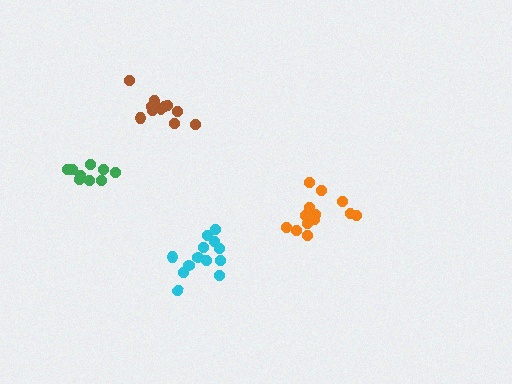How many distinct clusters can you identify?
There are 4 distinct clusters.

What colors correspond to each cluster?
The clusters are colored: orange, brown, green, cyan.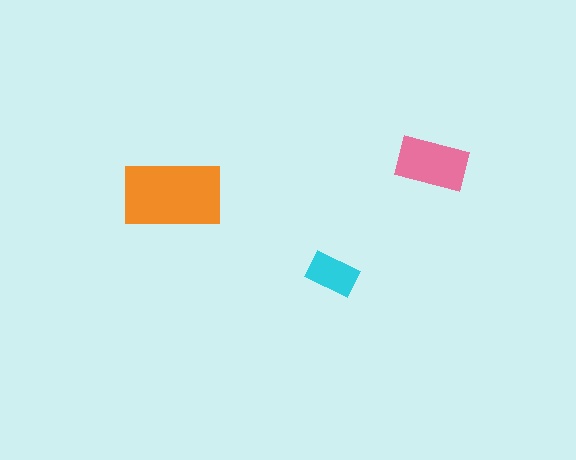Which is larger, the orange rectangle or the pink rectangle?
The orange one.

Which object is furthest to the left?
The orange rectangle is leftmost.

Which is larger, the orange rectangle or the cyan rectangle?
The orange one.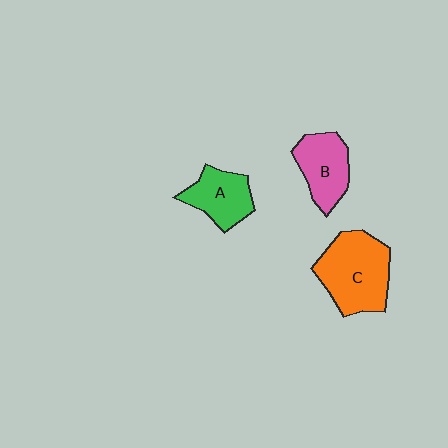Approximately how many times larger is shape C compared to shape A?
Approximately 1.6 times.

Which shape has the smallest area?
Shape A (green).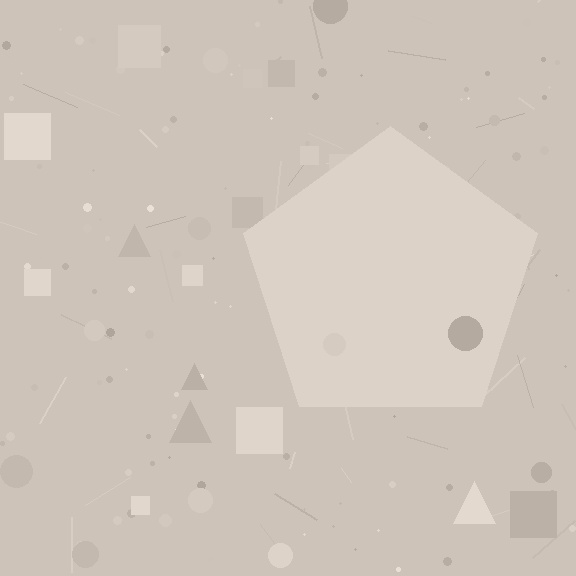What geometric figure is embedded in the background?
A pentagon is embedded in the background.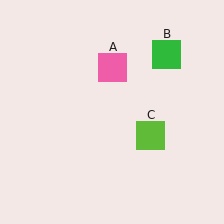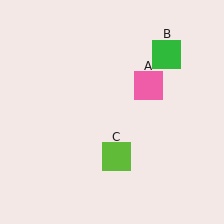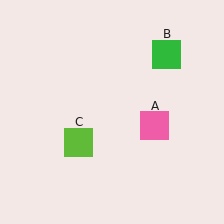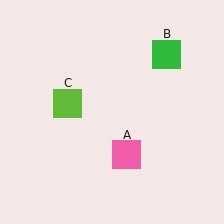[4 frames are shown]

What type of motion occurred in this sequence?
The pink square (object A), lime square (object C) rotated clockwise around the center of the scene.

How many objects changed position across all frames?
2 objects changed position: pink square (object A), lime square (object C).